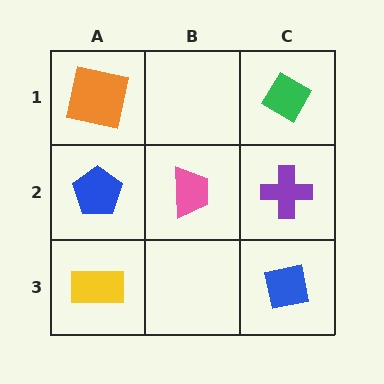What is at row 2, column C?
A purple cross.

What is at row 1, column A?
An orange square.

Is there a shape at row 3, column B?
No, that cell is empty.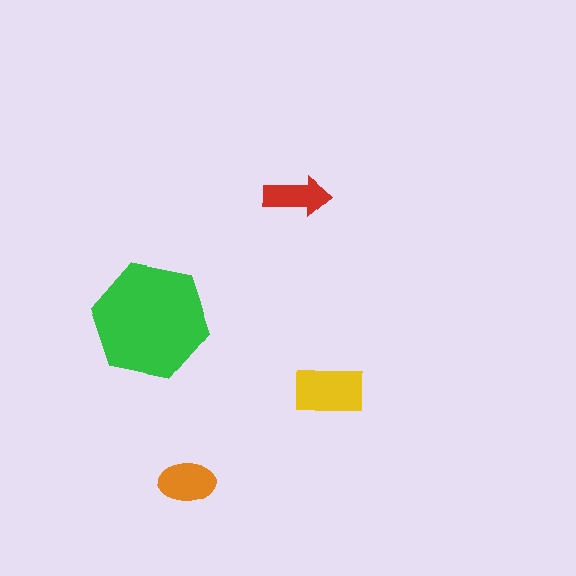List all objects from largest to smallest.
The green hexagon, the yellow rectangle, the orange ellipse, the red arrow.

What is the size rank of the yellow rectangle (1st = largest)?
2nd.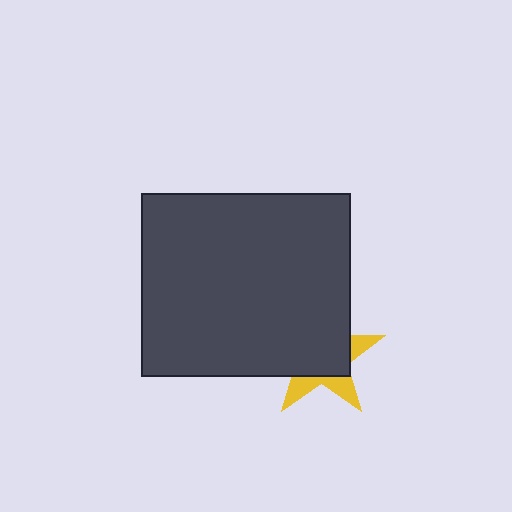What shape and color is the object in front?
The object in front is a dark gray rectangle.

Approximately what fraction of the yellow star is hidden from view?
Roughly 68% of the yellow star is hidden behind the dark gray rectangle.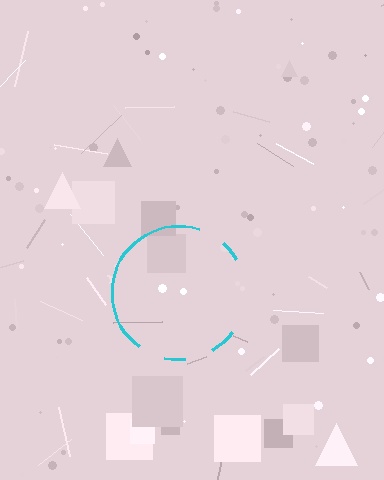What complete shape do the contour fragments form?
The contour fragments form a circle.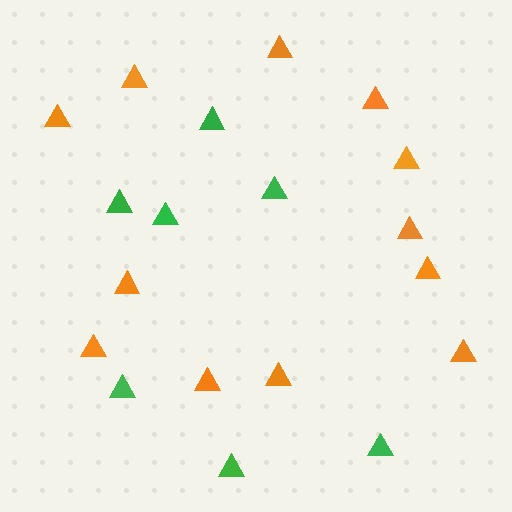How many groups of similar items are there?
There are 2 groups: one group of green triangles (7) and one group of orange triangles (12).